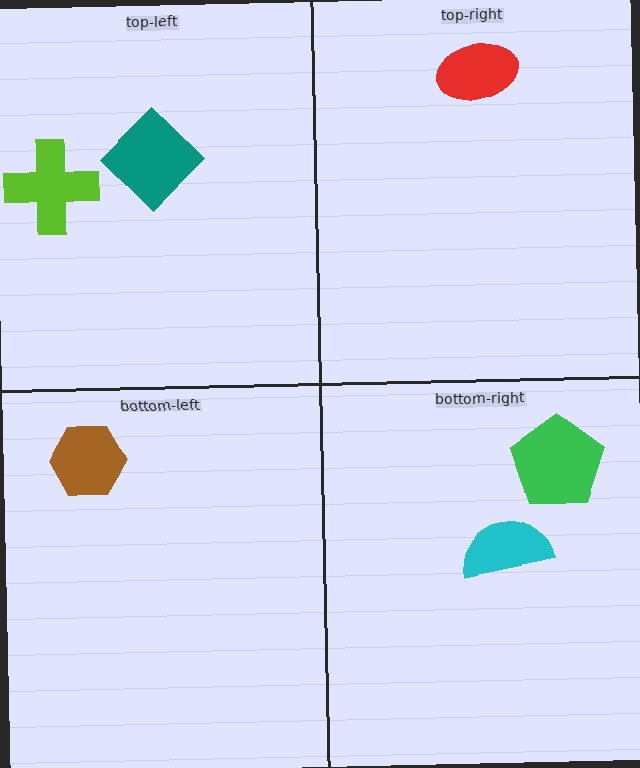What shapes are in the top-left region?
The teal diamond, the lime cross.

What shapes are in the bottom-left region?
The brown hexagon.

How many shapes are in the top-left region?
2.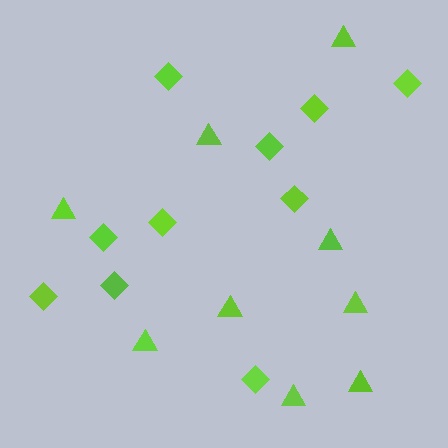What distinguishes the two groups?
There are 2 groups: one group of triangles (9) and one group of diamonds (10).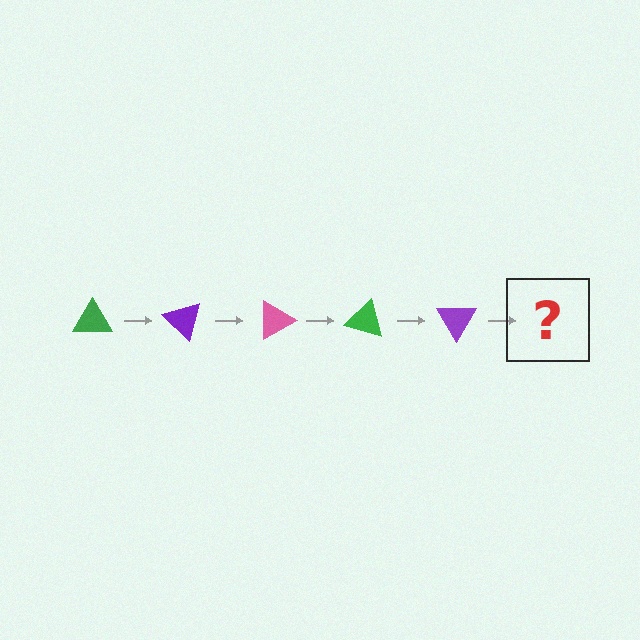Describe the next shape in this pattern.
It should be a pink triangle, rotated 225 degrees from the start.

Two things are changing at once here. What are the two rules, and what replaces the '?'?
The two rules are that it rotates 45 degrees each step and the color cycles through green, purple, and pink. The '?' should be a pink triangle, rotated 225 degrees from the start.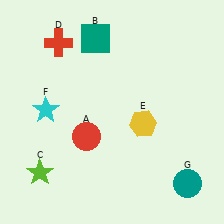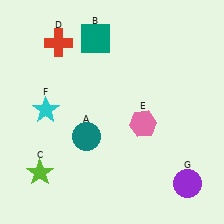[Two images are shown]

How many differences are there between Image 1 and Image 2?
There are 3 differences between the two images.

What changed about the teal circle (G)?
In Image 1, G is teal. In Image 2, it changed to purple.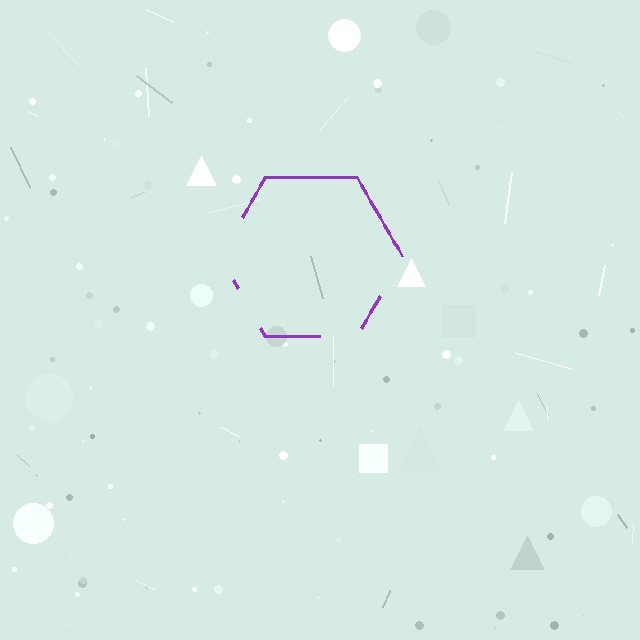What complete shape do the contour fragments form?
The contour fragments form a hexagon.